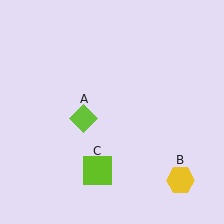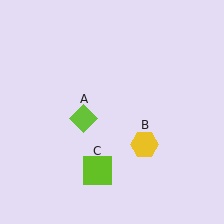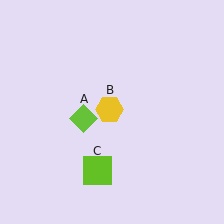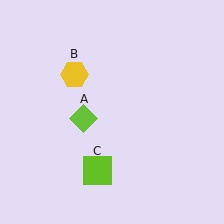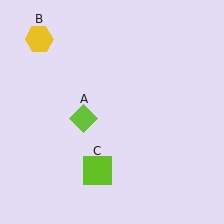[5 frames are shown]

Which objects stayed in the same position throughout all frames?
Lime diamond (object A) and lime square (object C) remained stationary.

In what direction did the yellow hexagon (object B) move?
The yellow hexagon (object B) moved up and to the left.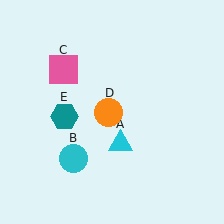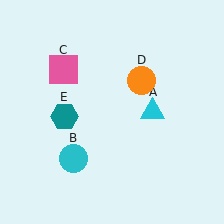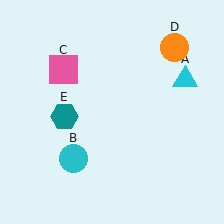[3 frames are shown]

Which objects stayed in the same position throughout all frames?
Cyan circle (object B) and pink square (object C) and teal hexagon (object E) remained stationary.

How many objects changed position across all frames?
2 objects changed position: cyan triangle (object A), orange circle (object D).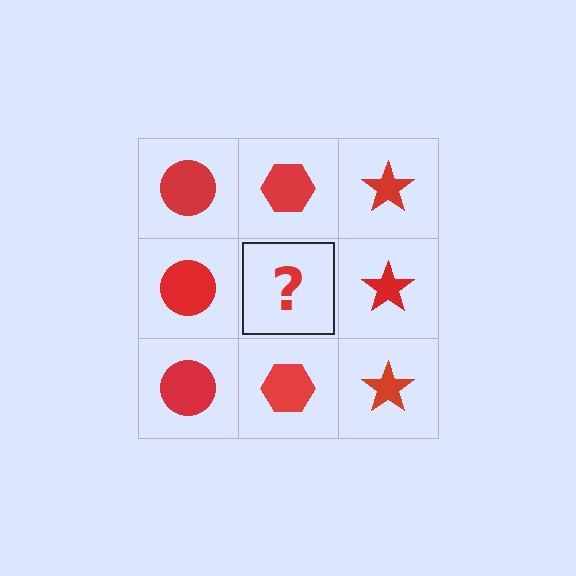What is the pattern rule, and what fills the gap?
The rule is that each column has a consistent shape. The gap should be filled with a red hexagon.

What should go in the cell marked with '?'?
The missing cell should contain a red hexagon.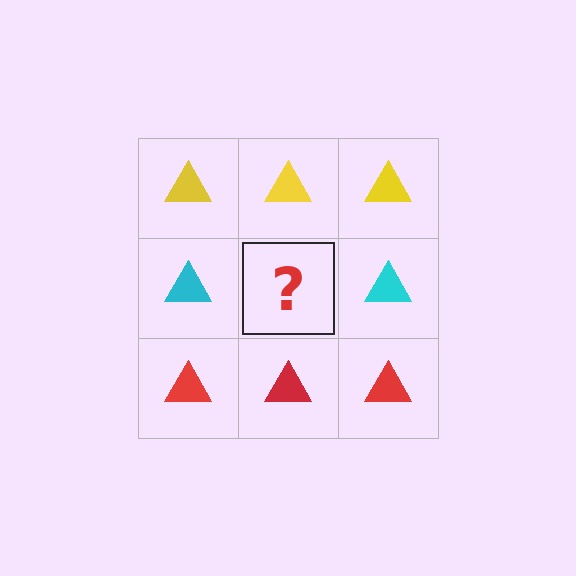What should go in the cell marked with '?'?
The missing cell should contain a cyan triangle.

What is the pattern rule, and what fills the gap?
The rule is that each row has a consistent color. The gap should be filled with a cyan triangle.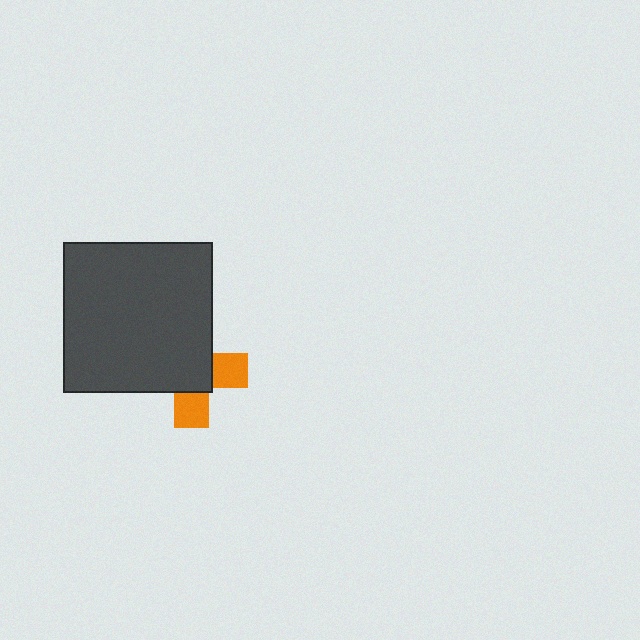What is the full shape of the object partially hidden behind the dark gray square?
The partially hidden object is an orange cross.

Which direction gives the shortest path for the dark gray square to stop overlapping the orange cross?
Moving toward the upper-left gives the shortest separation.